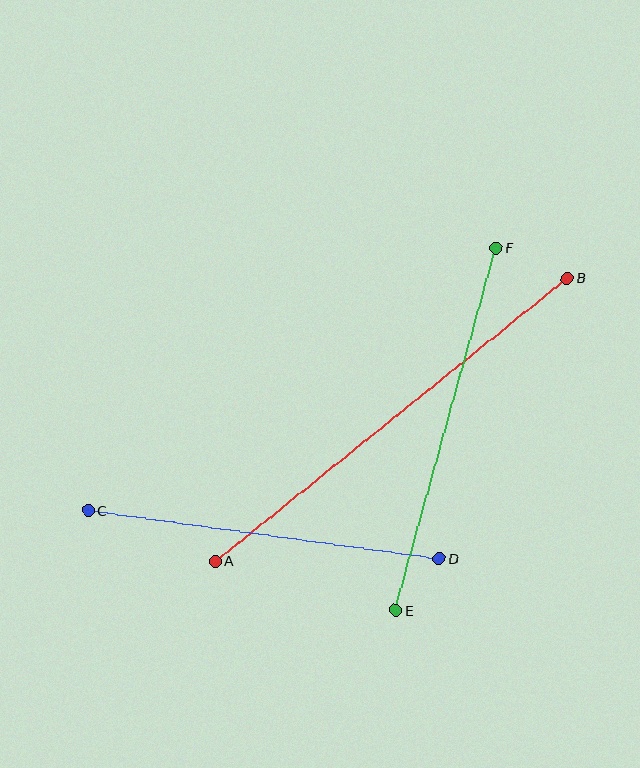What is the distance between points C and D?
The distance is approximately 355 pixels.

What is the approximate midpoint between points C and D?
The midpoint is at approximately (264, 535) pixels.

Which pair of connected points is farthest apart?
Points A and B are farthest apart.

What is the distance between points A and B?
The distance is approximately 452 pixels.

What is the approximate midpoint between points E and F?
The midpoint is at approximately (446, 429) pixels.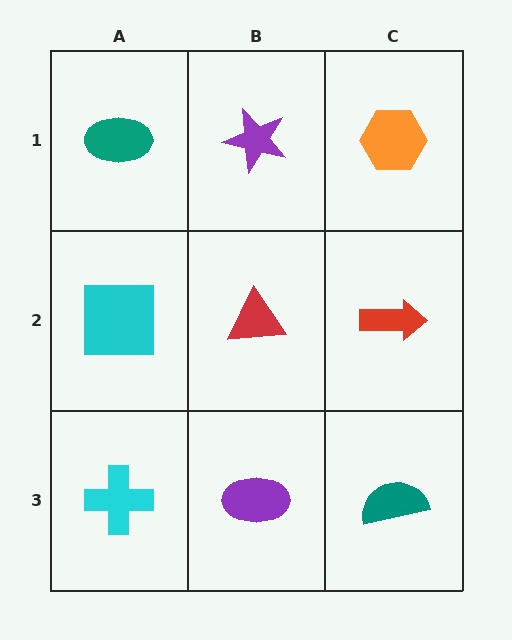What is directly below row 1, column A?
A cyan square.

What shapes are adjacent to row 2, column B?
A purple star (row 1, column B), a purple ellipse (row 3, column B), a cyan square (row 2, column A), a red arrow (row 2, column C).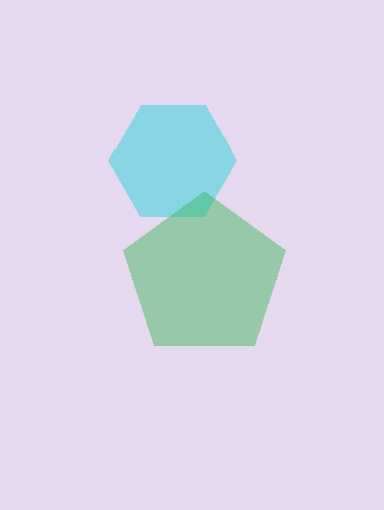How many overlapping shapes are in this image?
There are 2 overlapping shapes in the image.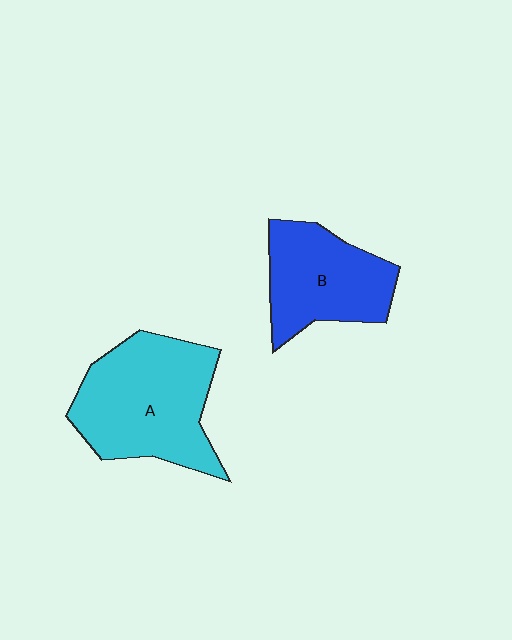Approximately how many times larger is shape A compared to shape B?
Approximately 1.4 times.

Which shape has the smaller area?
Shape B (blue).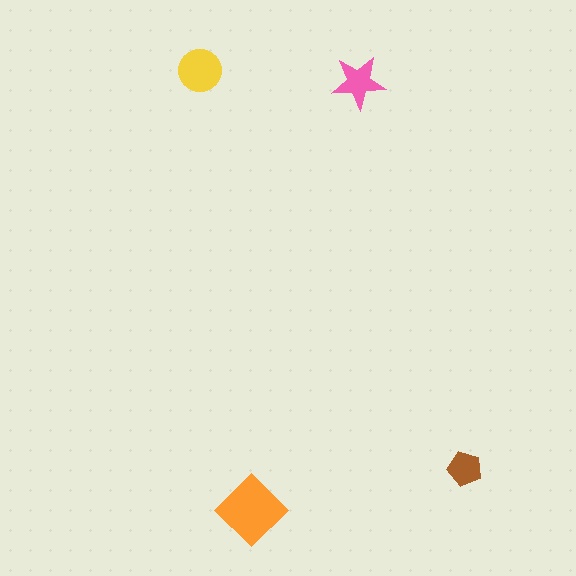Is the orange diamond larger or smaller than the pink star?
Larger.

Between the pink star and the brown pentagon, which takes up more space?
The pink star.